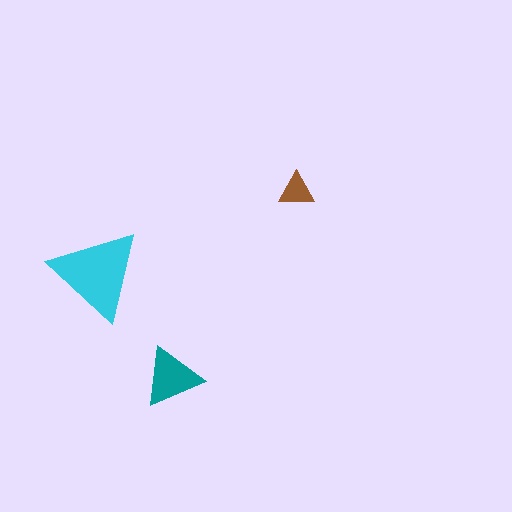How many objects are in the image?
There are 3 objects in the image.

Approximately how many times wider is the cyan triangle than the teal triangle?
About 1.5 times wider.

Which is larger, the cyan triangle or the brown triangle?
The cyan one.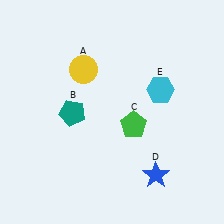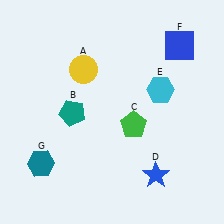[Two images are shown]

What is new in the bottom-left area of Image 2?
A teal hexagon (G) was added in the bottom-left area of Image 2.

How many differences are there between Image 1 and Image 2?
There are 2 differences between the two images.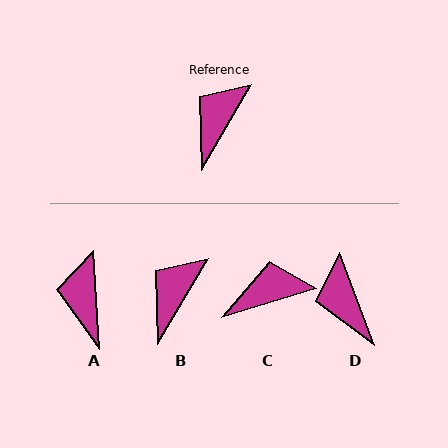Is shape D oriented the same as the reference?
No, it is off by about 51 degrees.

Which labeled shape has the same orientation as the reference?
B.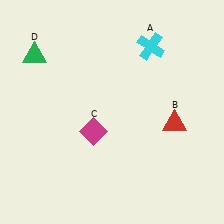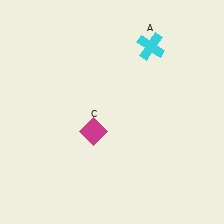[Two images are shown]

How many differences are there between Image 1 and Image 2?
There are 2 differences between the two images.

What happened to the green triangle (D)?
The green triangle (D) was removed in Image 2. It was in the top-left area of Image 1.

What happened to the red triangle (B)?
The red triangle (B) was removed in Image 2. It was in the bottom-right area of Image 1.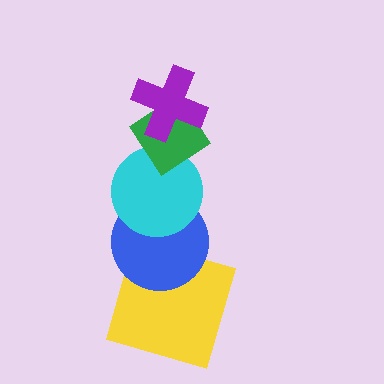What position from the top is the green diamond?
The green diamond is 2nd from the top.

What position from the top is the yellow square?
The yellow square is 5th from the top.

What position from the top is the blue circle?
The blue circle is 4th from the top.